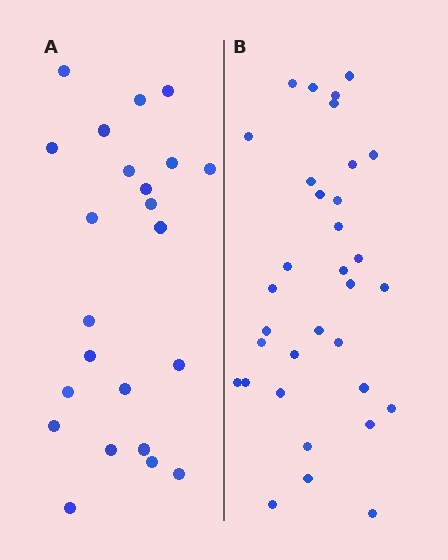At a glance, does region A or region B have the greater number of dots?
Region B (the right region) has more dots.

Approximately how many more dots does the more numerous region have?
Region B has roughly 10 or so more dots than region A.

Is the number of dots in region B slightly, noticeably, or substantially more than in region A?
Region B has noticeably more, but not dramatically so. The ratio is roughly 1.4 to 1.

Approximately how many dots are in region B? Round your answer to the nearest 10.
About 30 dots. (The exact count is 33, which rounds to 30.)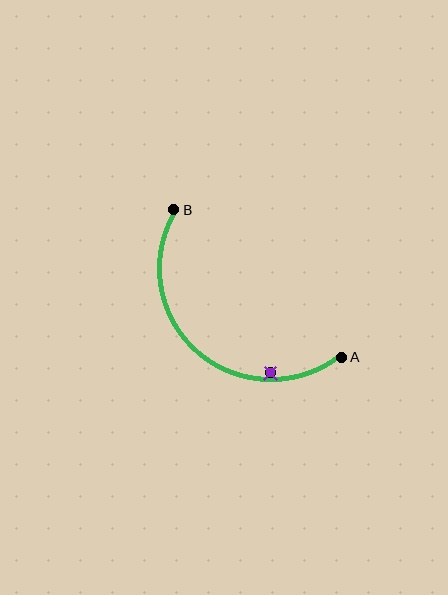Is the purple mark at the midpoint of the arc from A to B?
No — the purple mark does not lie on the arc at all. It sits slightly inside the curve.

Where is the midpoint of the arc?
The arc midpoint is the point on the curve farthest from the straight line joining A and B. It sits below and to the left of that line.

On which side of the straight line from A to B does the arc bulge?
The arc bulges below and to the left of the straight line connecting A and B.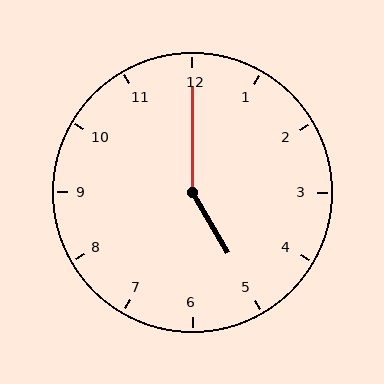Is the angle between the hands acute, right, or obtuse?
It is obtuse.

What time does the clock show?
5:00.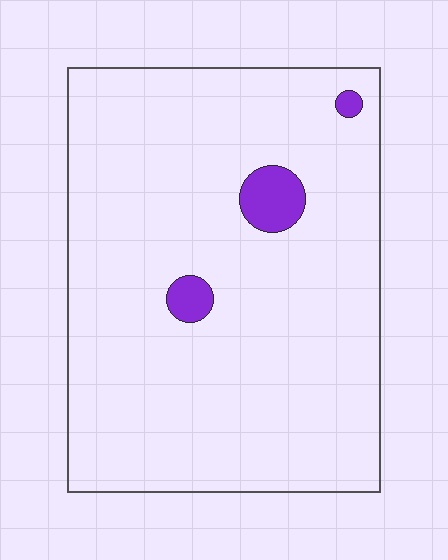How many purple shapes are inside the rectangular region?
3.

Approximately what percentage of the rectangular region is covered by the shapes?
Approximately 5%.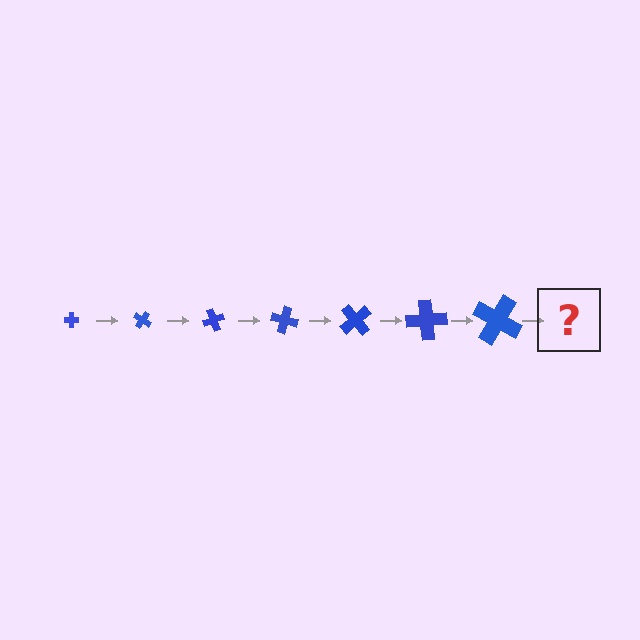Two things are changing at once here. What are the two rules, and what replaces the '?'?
The two rules are that the cross grows larger each step and it rotates 35 degrees each step. The '?' should be a cross, larger than the previous one and rotated 245 degrees from the start.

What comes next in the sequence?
The next element should be a cross, larger than the previous one and rotated 245 degrees from the start.